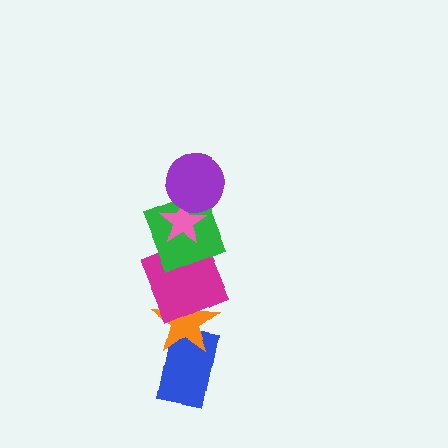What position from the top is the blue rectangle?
The blue rectangle is 6th from the top.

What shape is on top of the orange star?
The magenta square is on top of the orange star.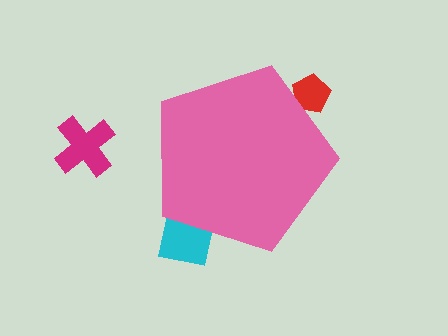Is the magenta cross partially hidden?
No, the magenta cross is fully visible.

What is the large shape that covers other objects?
A pink pentagon.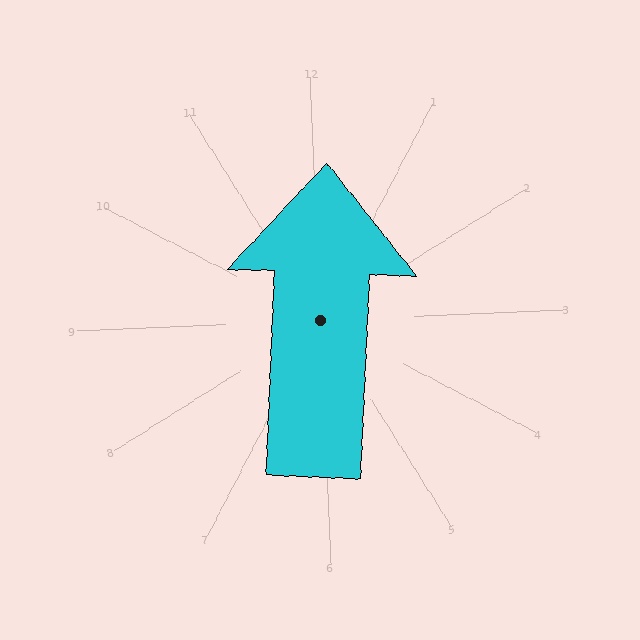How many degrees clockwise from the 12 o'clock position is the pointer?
Approximately 5 degrees.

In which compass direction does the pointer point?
North.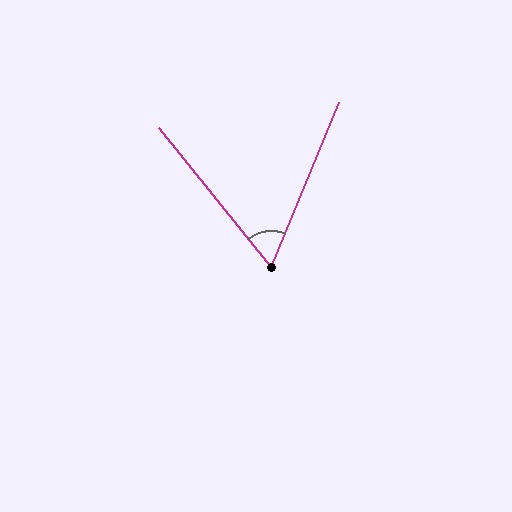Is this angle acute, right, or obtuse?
It is acute.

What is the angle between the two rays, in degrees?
Approximately 61 degrees.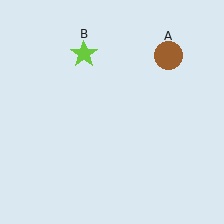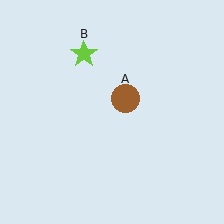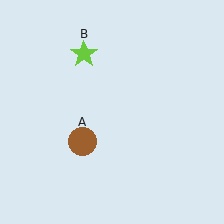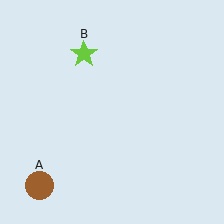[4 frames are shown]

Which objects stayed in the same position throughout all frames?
Lime star (object B) remained stationary.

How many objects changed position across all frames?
1 object changed position: brown circle (object A).